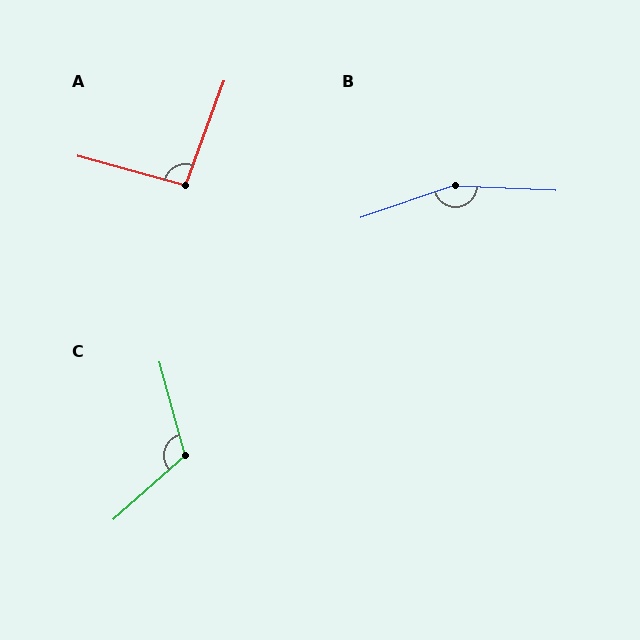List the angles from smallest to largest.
A (95°), C (116°), B (159°).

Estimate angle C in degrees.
Approximately 116 degrees.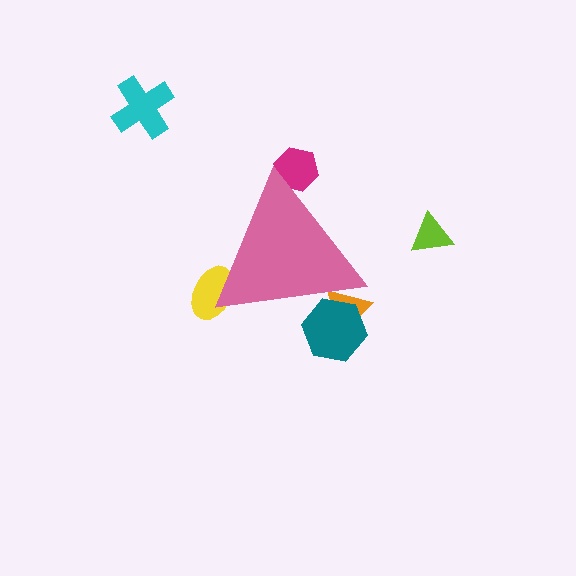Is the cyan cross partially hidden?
No, the cyan cross is fully visible.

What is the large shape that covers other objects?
A pink triangle.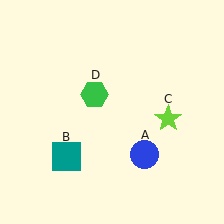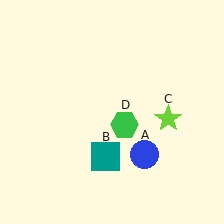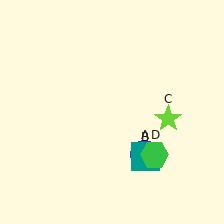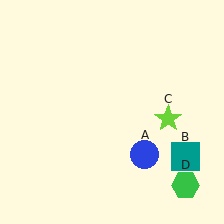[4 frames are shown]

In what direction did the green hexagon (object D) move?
The green hexagon (object D) moved down and to the right.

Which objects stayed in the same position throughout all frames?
Blue circle (object A) and lime star (object C) remained stationary.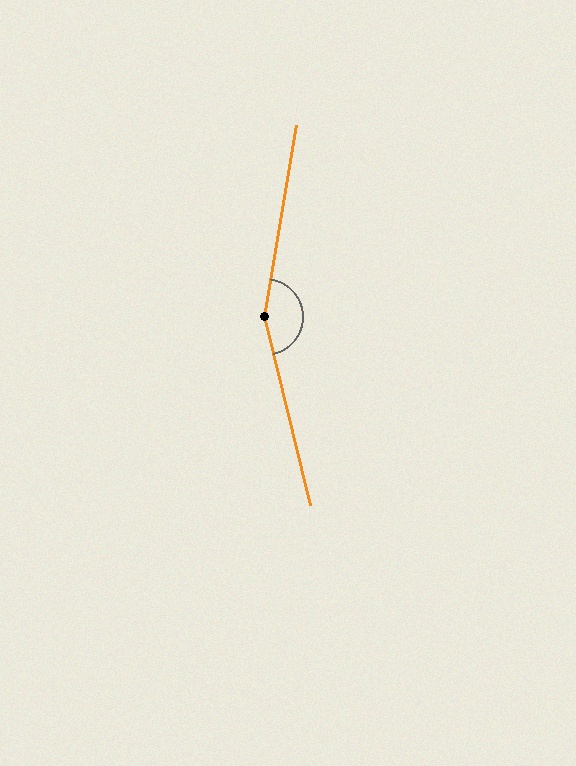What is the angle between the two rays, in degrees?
Approximately 157 degrees.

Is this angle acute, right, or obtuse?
It is obtuse.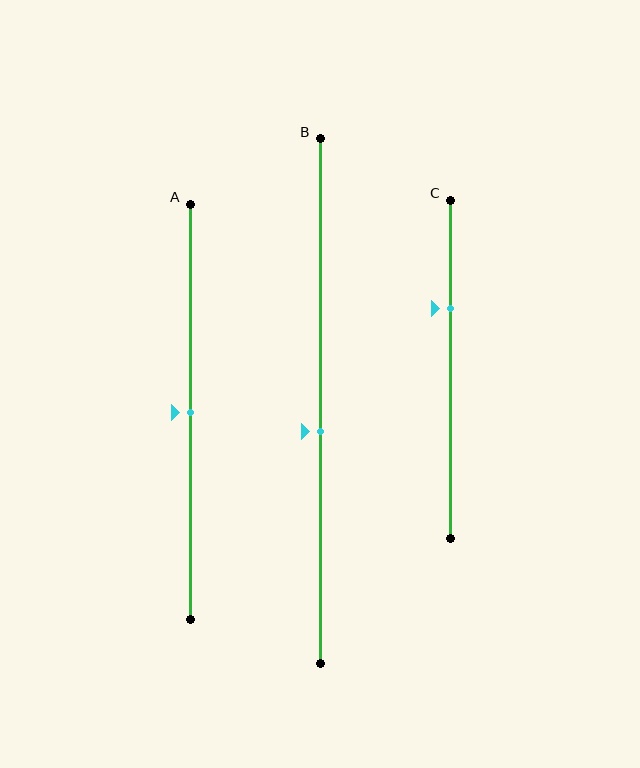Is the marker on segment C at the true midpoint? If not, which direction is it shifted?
No, the marker on segment C is shifted upward by about 18% of the segment length.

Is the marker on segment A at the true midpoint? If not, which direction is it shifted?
Yes, the marker on segment A is at the true midpoint.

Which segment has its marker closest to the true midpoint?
Segment A has its marker closest to the true midpoint.